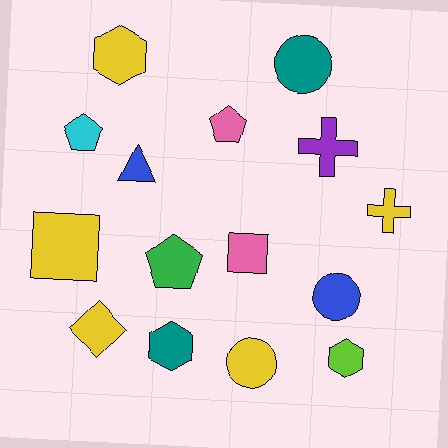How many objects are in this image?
There are 15 objects.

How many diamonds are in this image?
There is 1 diamond.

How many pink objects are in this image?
There are 2 pink objects.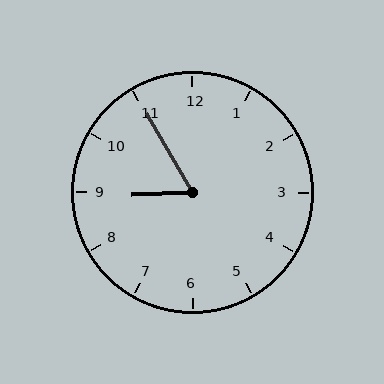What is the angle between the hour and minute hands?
Approximately 62 degrees.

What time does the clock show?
8:55.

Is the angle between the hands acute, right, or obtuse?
It is acute.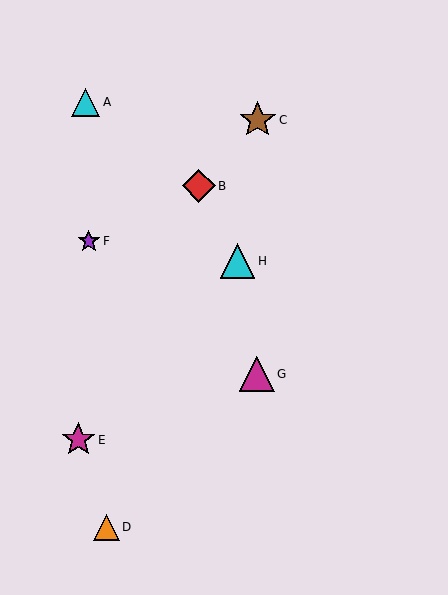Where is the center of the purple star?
The center of the purple star is at (89, 241).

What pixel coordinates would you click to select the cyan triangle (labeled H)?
Click at (238, 261) to select the cyan triangle H.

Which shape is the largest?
The brown star (labeled C) is the largest.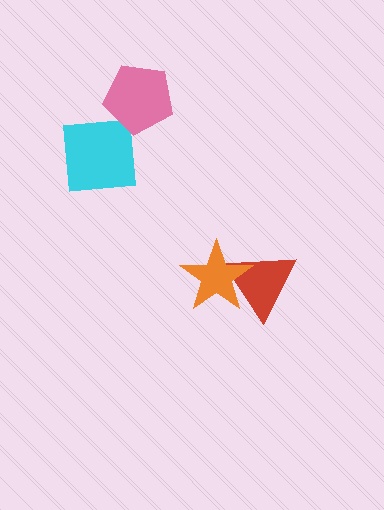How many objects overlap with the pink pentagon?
1 object overlaps with the pink pentagon.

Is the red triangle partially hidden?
Yes, it is partially covered by another shape.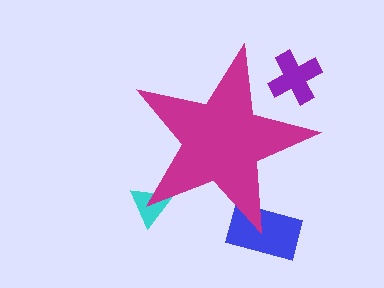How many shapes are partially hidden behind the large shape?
3 shapes are partially hidden.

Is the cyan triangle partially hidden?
Yes, the cyan triangle is partially hidden behind the magenta star.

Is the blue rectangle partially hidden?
Yes, the blue rectangle is partially hidden behind the magenta star.